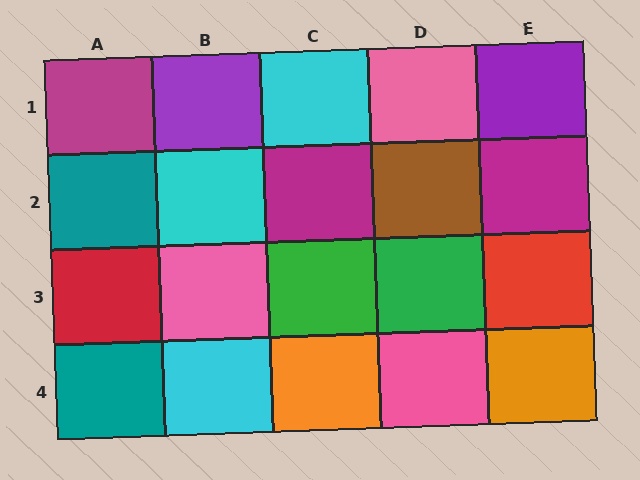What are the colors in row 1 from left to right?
Magenta, purple, cyan, pink, purple.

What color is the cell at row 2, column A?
Teal.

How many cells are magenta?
3 cells are magenta.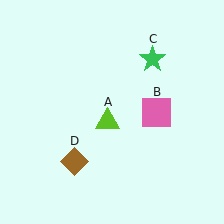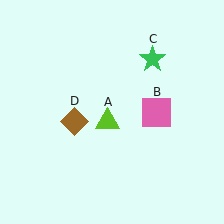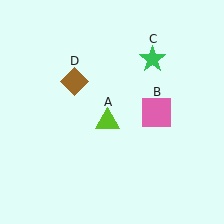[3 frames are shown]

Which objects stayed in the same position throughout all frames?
Lime triangle (object A) and pink square (object B) and green star (object C) remained stationary.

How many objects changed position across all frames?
1 object changed position: brown diamond (object D).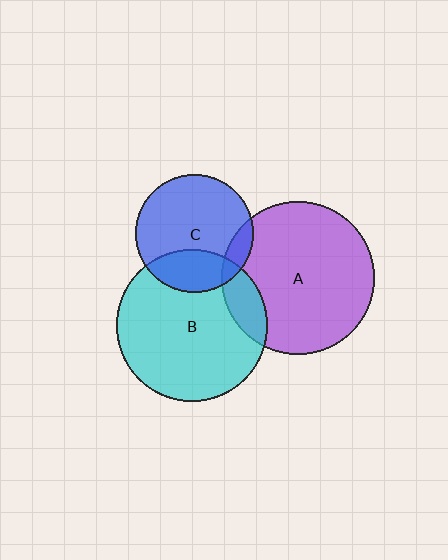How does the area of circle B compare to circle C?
Approximately 1.6 times.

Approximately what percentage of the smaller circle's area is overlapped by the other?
Approximately 10%.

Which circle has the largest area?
Circle A (purple).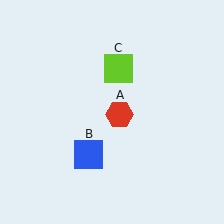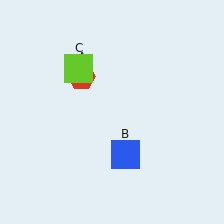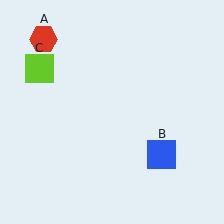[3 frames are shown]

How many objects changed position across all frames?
3 objects changed position: red hexagon (object A), blue square (object B), lime square (object C).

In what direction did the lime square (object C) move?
The lime square (object C) moved left.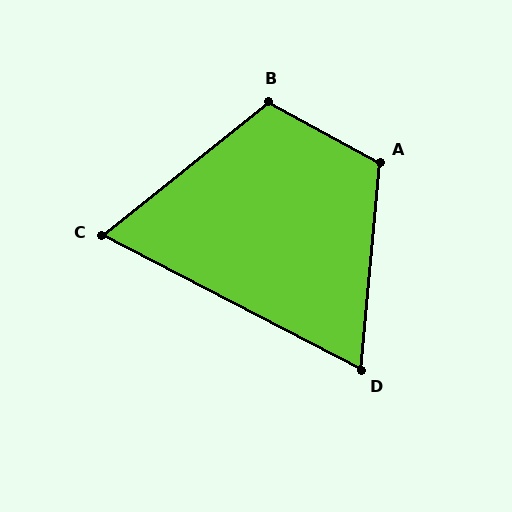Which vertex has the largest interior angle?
A, at approximately 114 degrees.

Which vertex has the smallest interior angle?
C, at approximately 66 degrees.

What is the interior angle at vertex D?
Approximately 68 degrees (acute).